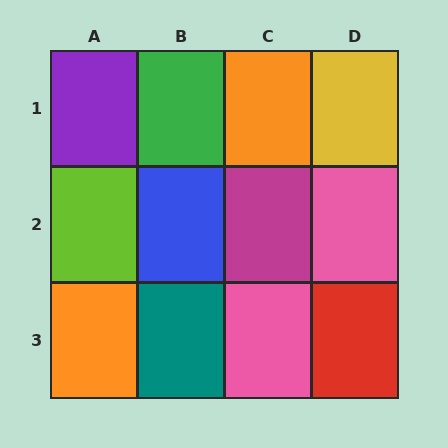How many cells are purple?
1 cell is purple.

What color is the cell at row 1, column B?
Green.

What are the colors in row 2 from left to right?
Lime, blue, magenta, pink.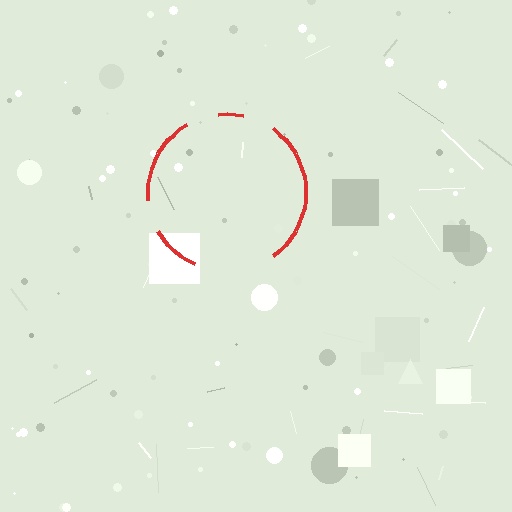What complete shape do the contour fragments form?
The contour fragments form a circle.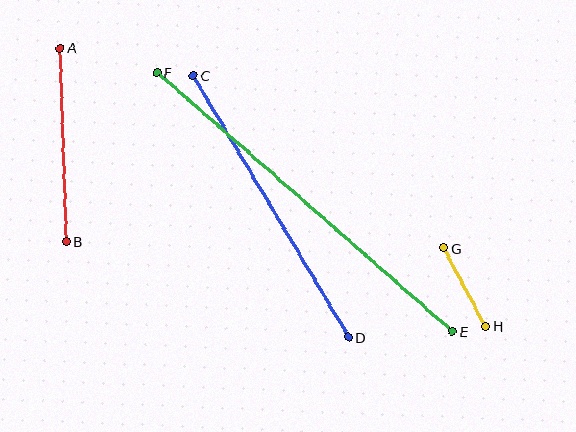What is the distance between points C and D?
The distance is approximately 304 pixels.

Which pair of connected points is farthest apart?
Points E and F are farthest apart.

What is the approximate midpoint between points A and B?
The midpoint is at approximately (63, 145) pixels.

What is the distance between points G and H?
The distance is approximately 89 pixels.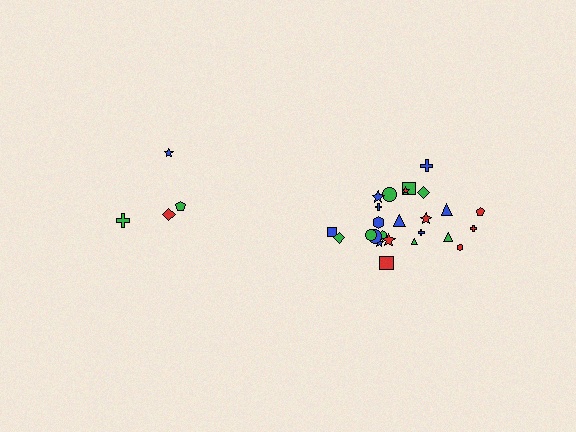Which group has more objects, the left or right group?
The right group.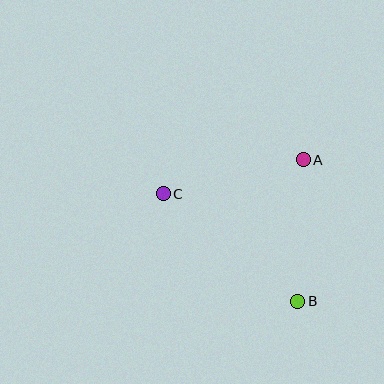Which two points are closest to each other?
Points A and B are closest to each other.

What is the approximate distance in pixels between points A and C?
The distance between A and C is approximately 144 pixels.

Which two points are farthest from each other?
Points B and C are farthest from each other.